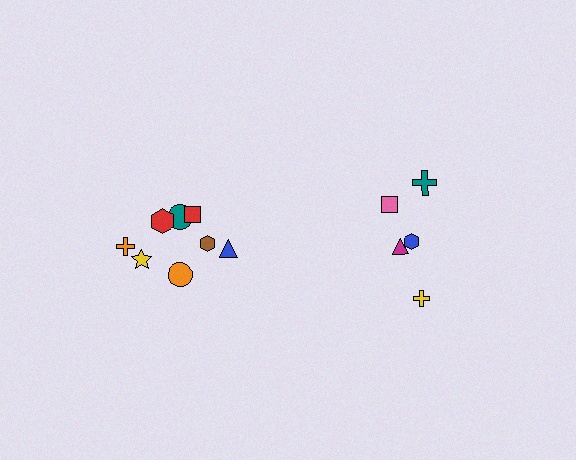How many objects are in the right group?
There are 5 objects.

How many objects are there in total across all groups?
There are 13 objects.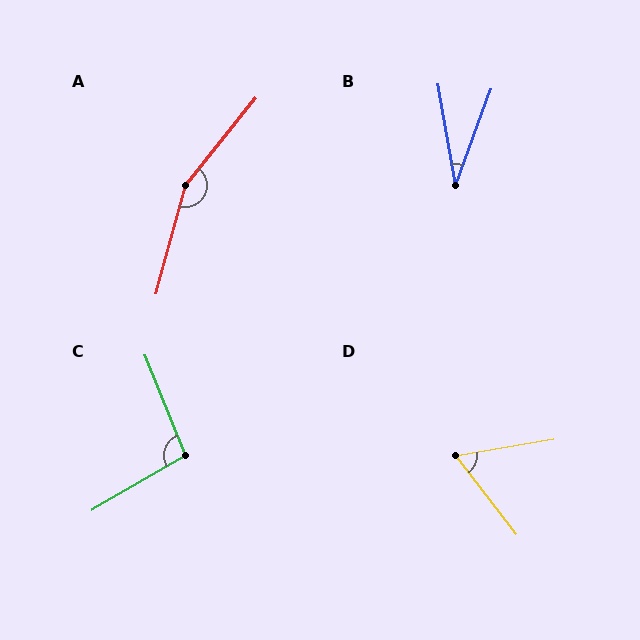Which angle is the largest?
A, at approximately 156 degrees.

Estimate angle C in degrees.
Approximately 98 degrees.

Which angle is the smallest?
B, at approximately 30 degrees.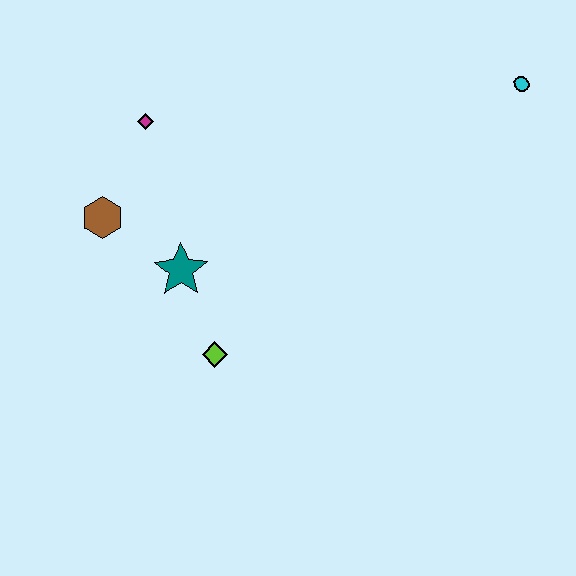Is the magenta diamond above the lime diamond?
Yes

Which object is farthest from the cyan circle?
The brown hexagon is farthest from the cyan circle.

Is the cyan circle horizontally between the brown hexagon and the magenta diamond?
No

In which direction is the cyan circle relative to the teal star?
The cyan circle is to the right of the teal star.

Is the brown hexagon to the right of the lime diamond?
No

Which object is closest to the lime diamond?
The teal star is closest to the lime diamond.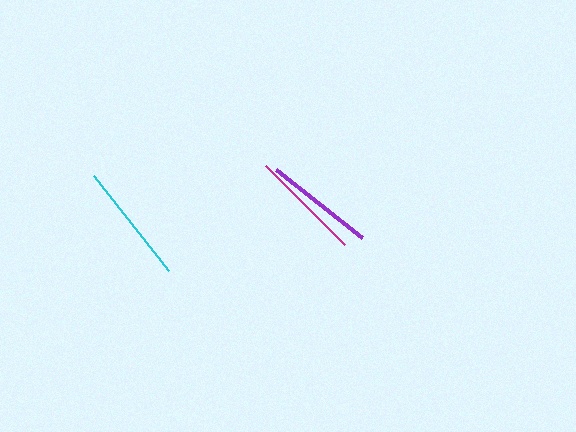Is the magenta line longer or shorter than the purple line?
The magenta line is longer than the purple line.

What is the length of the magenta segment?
The magenta segment is approximately 112 pixels long.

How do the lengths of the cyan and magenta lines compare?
The cyan and magenta lines are approximately the same length.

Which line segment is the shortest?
The purple line is the shortest at approximately 110 pixels.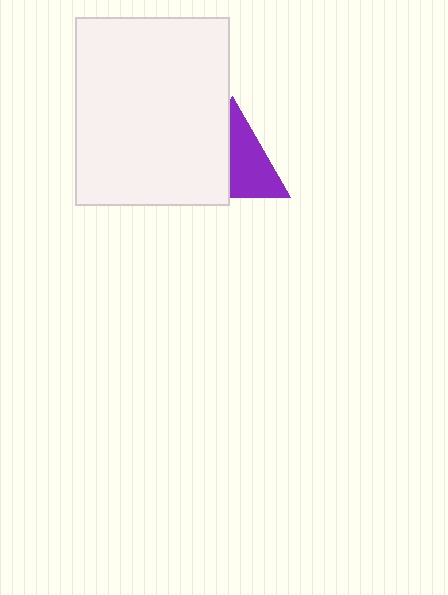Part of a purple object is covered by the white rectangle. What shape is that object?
It is a triangle.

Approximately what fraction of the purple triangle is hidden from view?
Roughly 46% of the purple triangle is hidden behind the white rectangle.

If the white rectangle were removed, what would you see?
You would see the complete purple triangle.